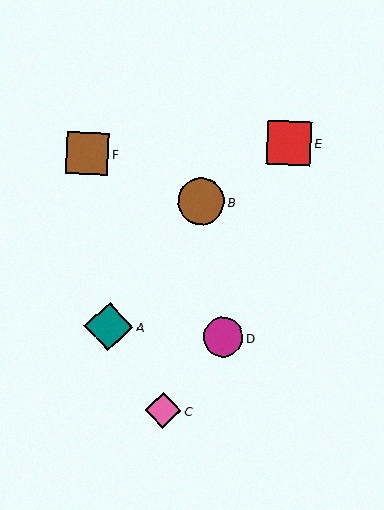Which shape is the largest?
The teal diamond (labeled A) is the largest.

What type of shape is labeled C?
Shape C is a pink diamond.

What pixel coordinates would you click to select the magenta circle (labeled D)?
Click at (223, 337) to select the magenta circle D.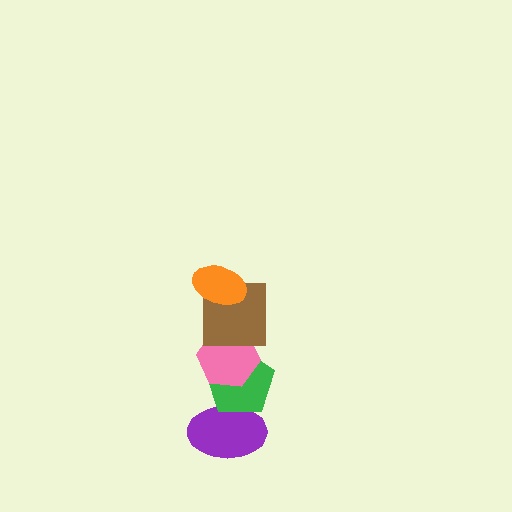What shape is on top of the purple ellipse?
The green pentagon is on top of the purple ellipse.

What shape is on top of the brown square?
The orange ellipse is on top of the brown square.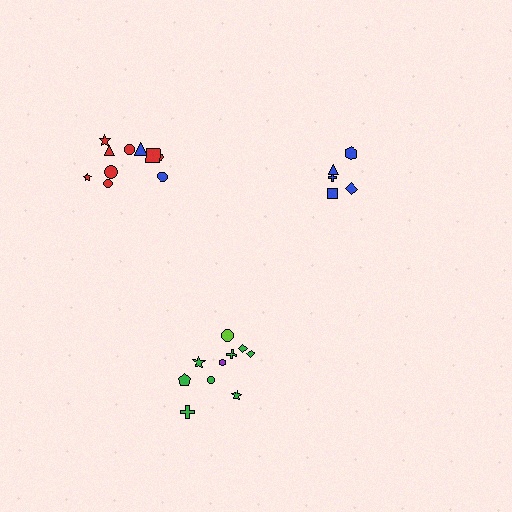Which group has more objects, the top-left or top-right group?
The top-left group.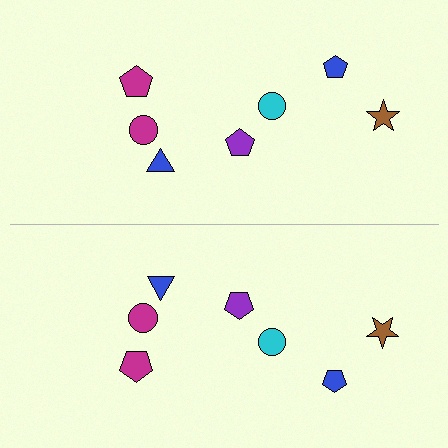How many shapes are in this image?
There are 14 shapes in this image.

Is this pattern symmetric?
Yes, this pattern has bilateral (reflection) symmetry.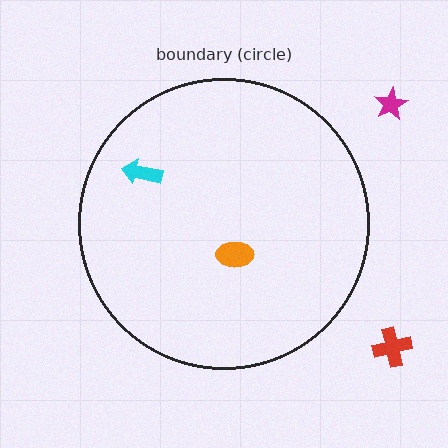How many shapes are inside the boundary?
2 inside, 2 outside.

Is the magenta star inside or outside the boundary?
Outside.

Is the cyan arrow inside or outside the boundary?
Inside.